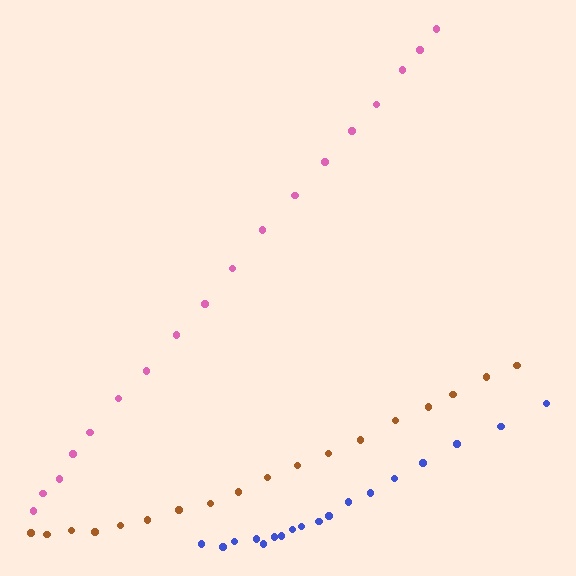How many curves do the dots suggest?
There are 3 distinct paths.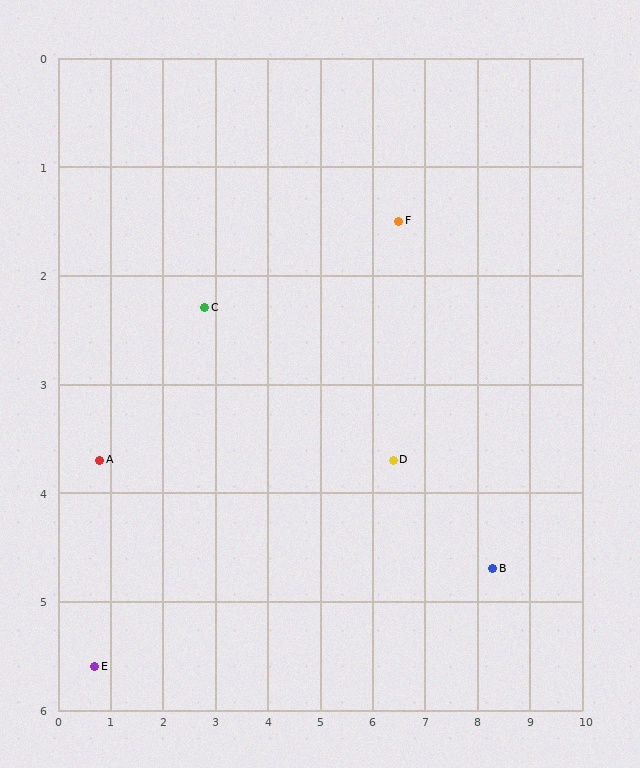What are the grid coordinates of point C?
Point C is at approximately (2.8, 2.3).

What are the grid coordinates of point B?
Point B is at approximately (8.3, 4.7).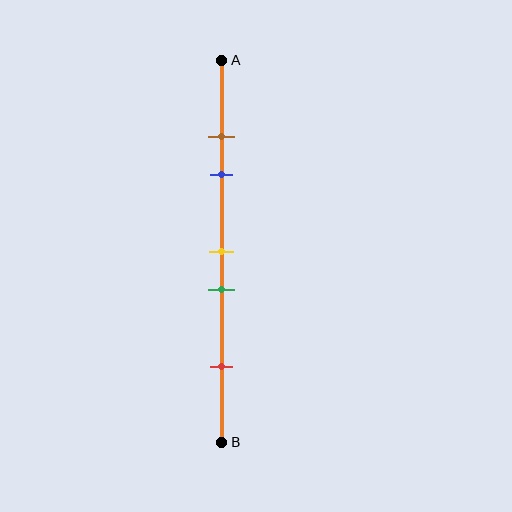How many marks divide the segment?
There are 5 marks dividing the segment.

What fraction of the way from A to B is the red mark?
The red mark is approximately 80% (0.8) of the way from A to B.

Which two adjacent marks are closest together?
The brown and blue marks are the closest adjacent pair.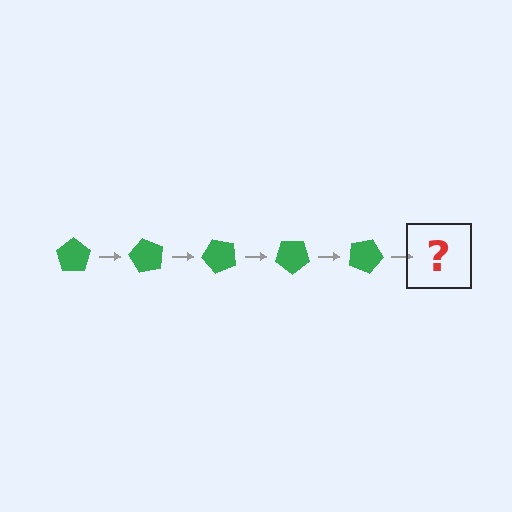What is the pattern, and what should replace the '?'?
The pattern is that the pentagon rotates 60 degrees each step. The '?' should be a green pentagon rotated 300 degrees.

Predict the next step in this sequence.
The next step is a green pentagon rotated 300 degrees.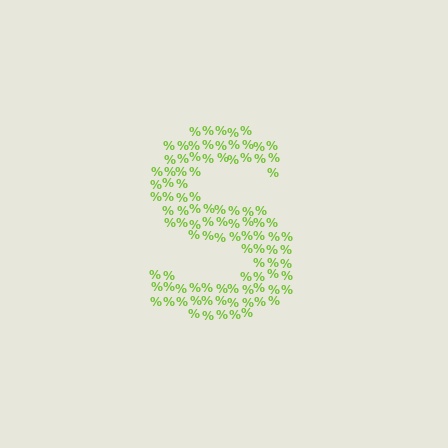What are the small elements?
The small elements are percent signs.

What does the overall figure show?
The overall figure shows the letter S.